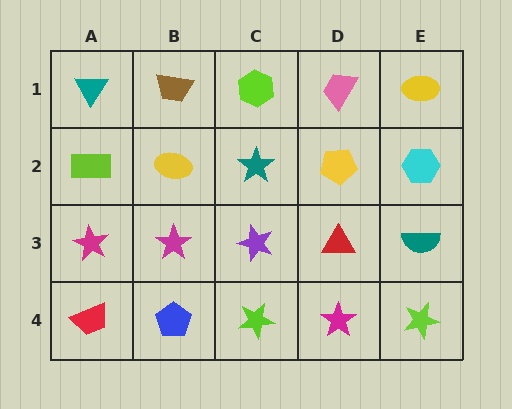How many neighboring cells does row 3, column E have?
3.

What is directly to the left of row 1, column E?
A pink trapezoid.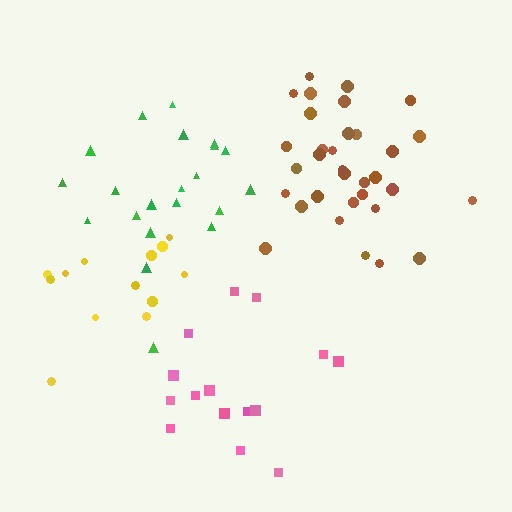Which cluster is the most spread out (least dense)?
Yellow.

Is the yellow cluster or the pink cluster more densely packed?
Pink.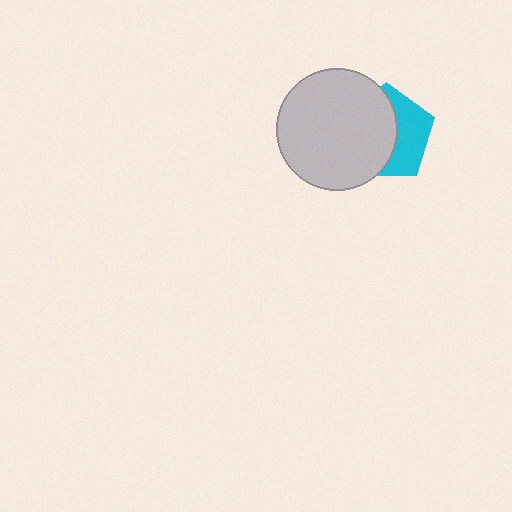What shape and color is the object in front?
The object in front is a light gray circle.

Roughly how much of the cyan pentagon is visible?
A small part of it is visible (roughly 42%).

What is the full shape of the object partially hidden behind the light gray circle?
The partially hidden object is a cyan pentagon.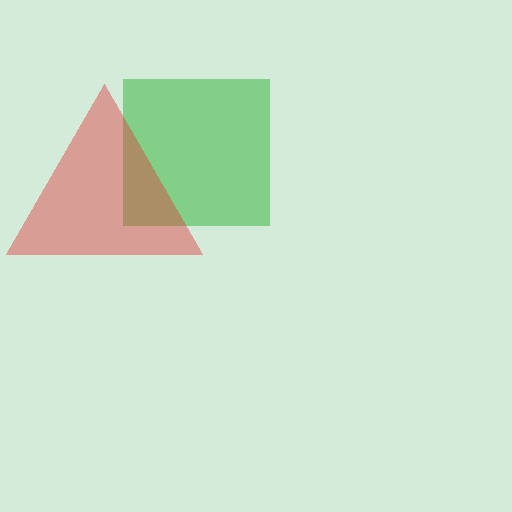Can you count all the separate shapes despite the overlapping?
Yes, there are 2 separate shapes.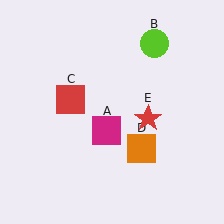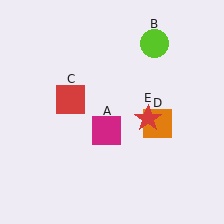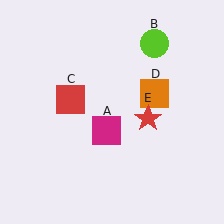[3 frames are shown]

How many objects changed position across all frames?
1 object changed position: orange square (object D).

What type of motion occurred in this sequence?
The orange square (object D) rotated counterclockwise around the center of the scene.